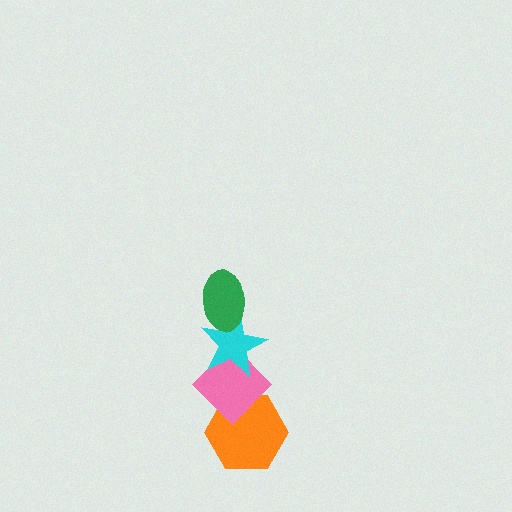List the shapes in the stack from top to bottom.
From top to bottom: the green ellipse, the cyan star, the pink diamond, the orange hexagon.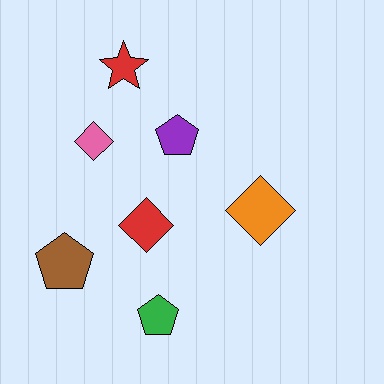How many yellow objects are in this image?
There are no yellow objects.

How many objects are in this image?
There are 7 objects.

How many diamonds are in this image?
There are 3 diamonds.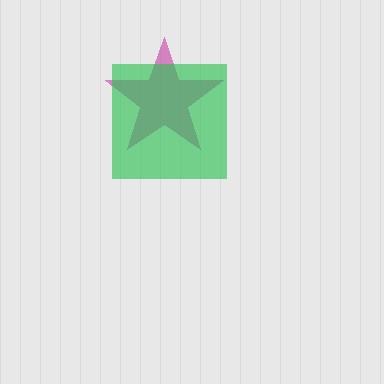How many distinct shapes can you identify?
There are 2 distinct shapes: a magenta star, a green square.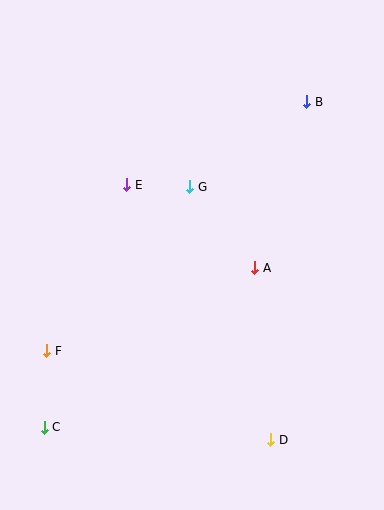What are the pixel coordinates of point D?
Point D is at (271, 440).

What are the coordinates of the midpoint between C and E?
The midpoint between C and E is at (86, 306).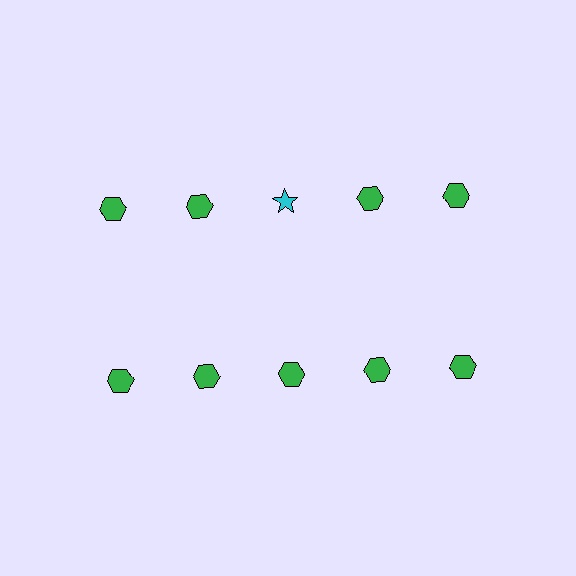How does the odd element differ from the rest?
It differs in both color (cyan instead of green) and shape (star instead of hexagon).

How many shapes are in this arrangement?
There are 10 shapes arranged in a grid pattern.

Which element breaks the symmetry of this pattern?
The cyan star in the top row, center column breaks the symmetry. All other shapes are green hexagons.